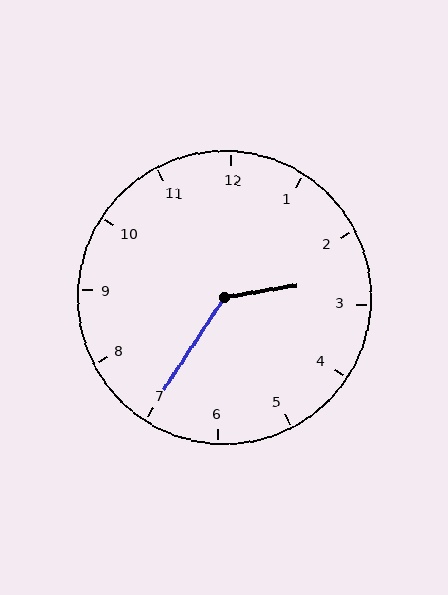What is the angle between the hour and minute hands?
Approximately 132 degrees.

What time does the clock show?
2:35.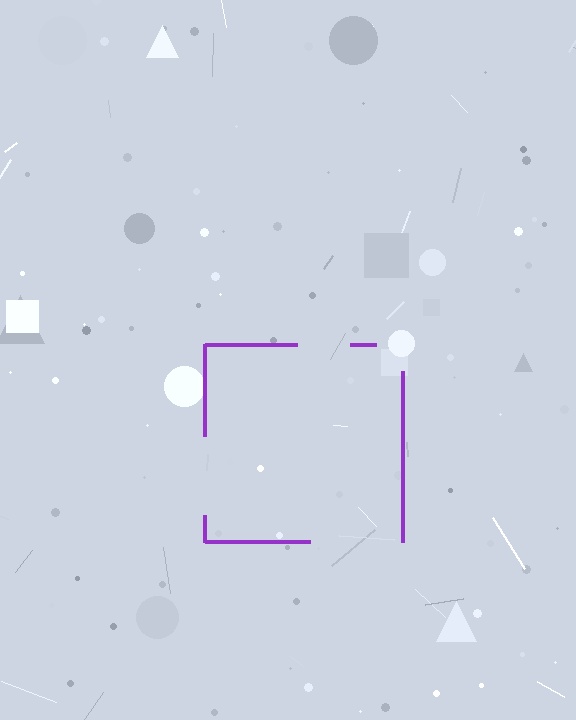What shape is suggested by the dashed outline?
The dashed outline suggests a square.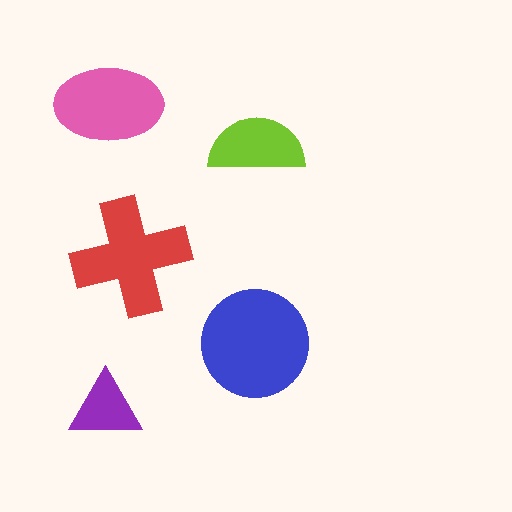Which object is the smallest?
The purple triangle.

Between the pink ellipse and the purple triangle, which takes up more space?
The pink ellipse.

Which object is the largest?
The blue circle.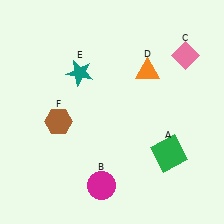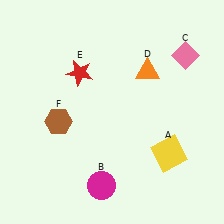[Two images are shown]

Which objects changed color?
A changed from green to yellow. E changed from teal to red.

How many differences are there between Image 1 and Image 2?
There are 2 differences between the two images.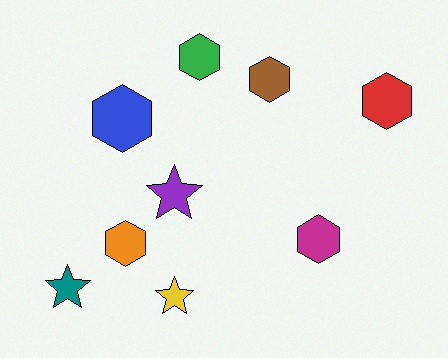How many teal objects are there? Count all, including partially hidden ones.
There is 1 teal object.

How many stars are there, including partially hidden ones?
There are 3 stars.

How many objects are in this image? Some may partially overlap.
There are 9 objects.